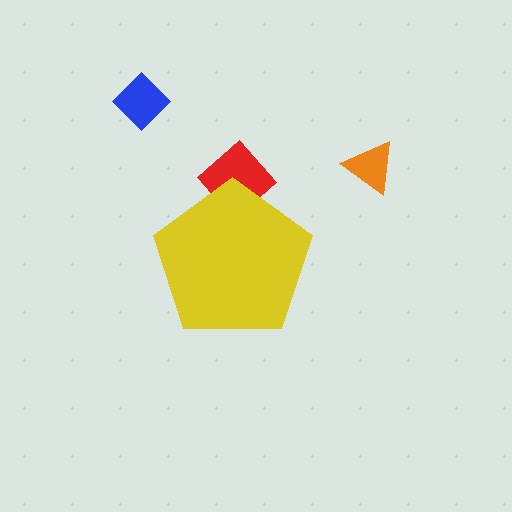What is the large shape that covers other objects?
A yellow pentagon.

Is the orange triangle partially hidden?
No, the orange triangle is fully visible.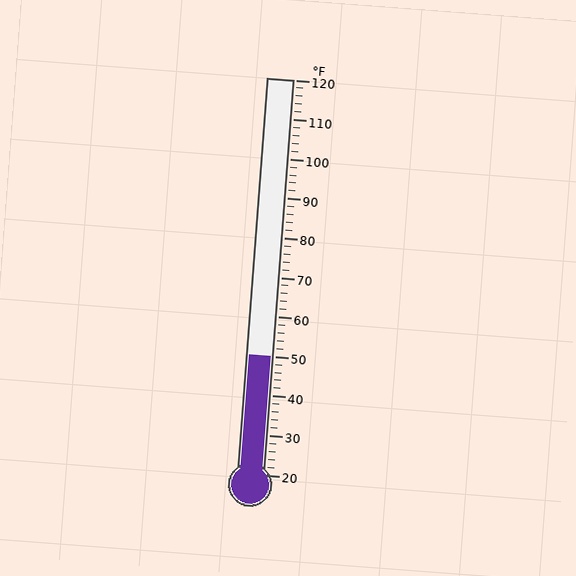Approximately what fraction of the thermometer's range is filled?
The thermometer is filled to approximately 30% of its range.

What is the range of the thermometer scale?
The thermometer scale ranges from 20°F to 120°F.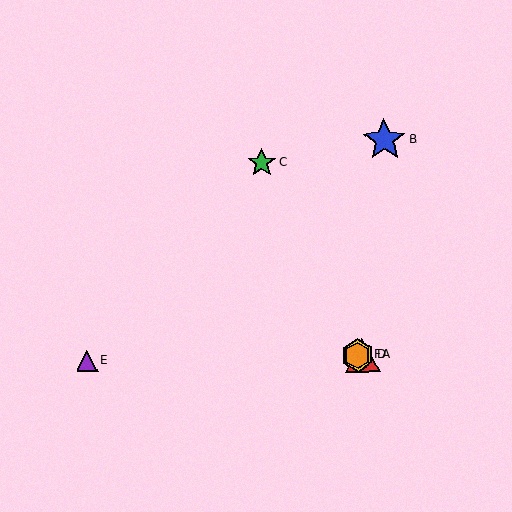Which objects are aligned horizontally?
Objects A, D, E, F are aligned horizontally.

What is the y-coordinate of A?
Object A is at y≈355.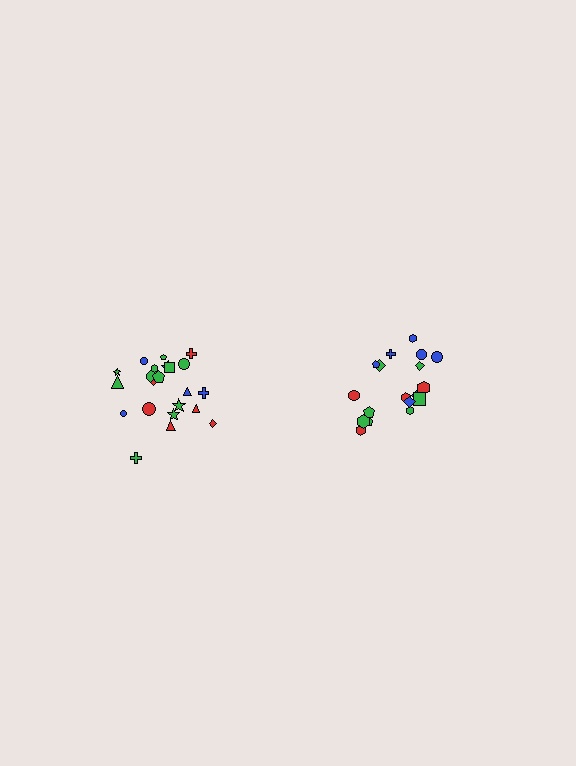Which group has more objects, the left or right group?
The left group.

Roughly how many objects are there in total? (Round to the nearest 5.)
Roughly 40 objects in total.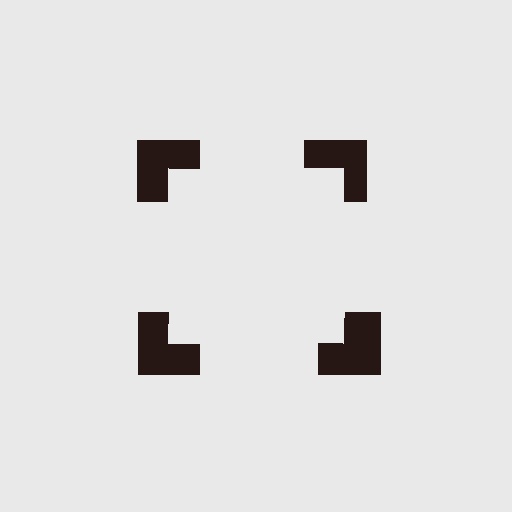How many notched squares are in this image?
There are 4 — one at each vertex of the illusory square.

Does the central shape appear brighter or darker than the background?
It typically appears slightly brighter than the background, even though no actual brightness change is drawn.